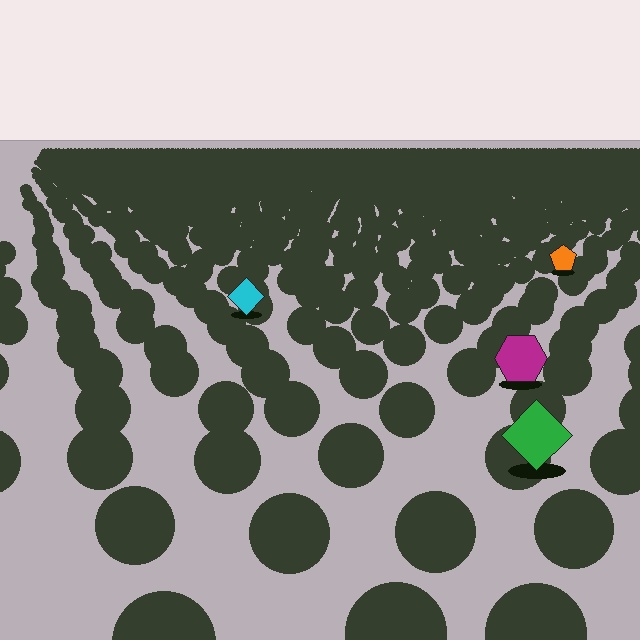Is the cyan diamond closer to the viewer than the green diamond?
No. The green diamond is closer — you can tell from the texture gradient: the ground texture is coarser near it.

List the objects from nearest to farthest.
From nearest to farthest: the green diamond, the magenta hexagon, the cyan diamond, the orange pentagon.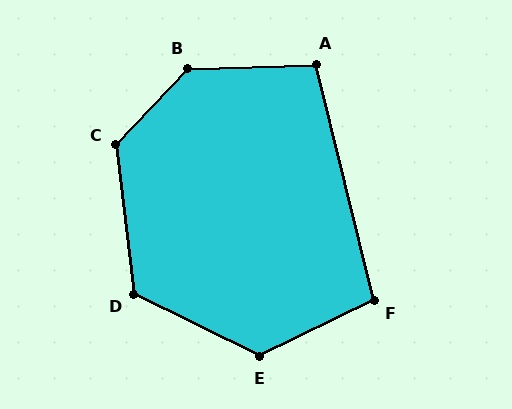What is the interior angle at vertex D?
Approximately 123 degrees (obtuse).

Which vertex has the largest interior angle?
B, at approximately 135 degrees.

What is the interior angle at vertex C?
Approximately 130 degrees (obtuse).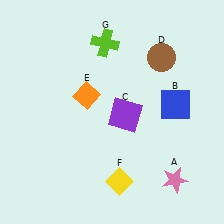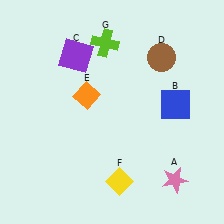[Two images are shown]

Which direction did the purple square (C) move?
The purple square (C) moved up.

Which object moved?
The purple square (C) moved up.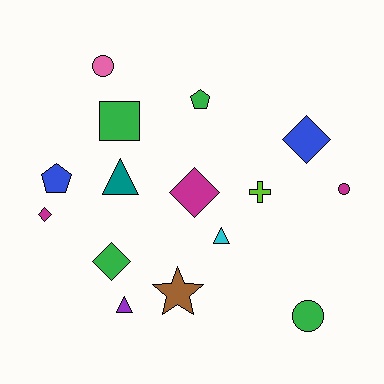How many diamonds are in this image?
There are 4 diamonds.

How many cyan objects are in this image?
There is 1 cyan object.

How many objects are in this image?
There are 15 objects.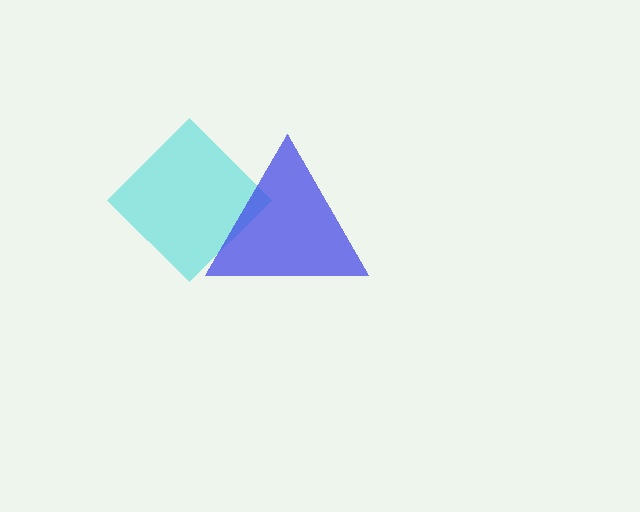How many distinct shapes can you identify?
There are 2 distinct shapes: a cyan diamond, a blue triangle.